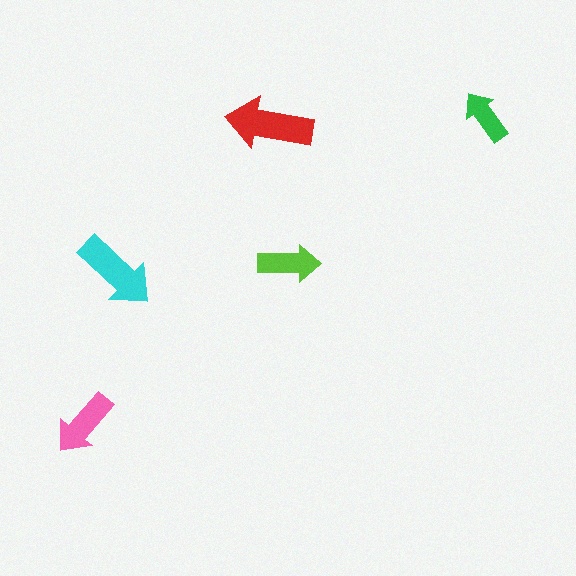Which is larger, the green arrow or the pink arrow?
The pink one.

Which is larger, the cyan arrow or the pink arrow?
The cyan one.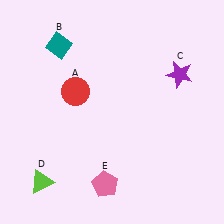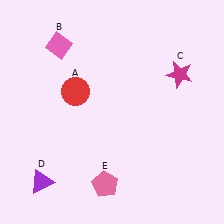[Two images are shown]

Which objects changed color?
B changed from teal to pink. C changed from purple to magenta. D changed from lime to purple.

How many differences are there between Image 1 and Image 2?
There are 3 differences between the two images.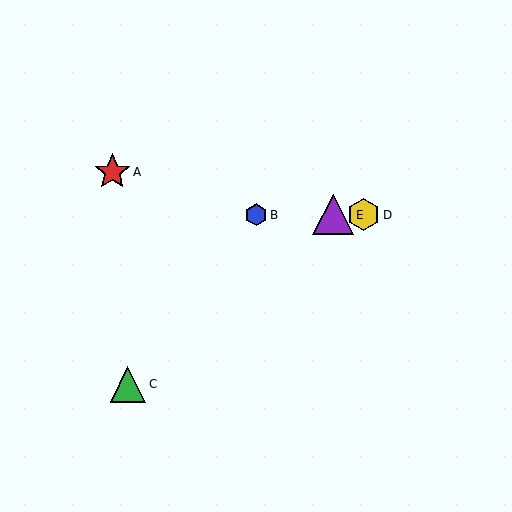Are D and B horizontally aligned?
Yes, both are at y≈215.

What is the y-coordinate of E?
Object E is at y≈215.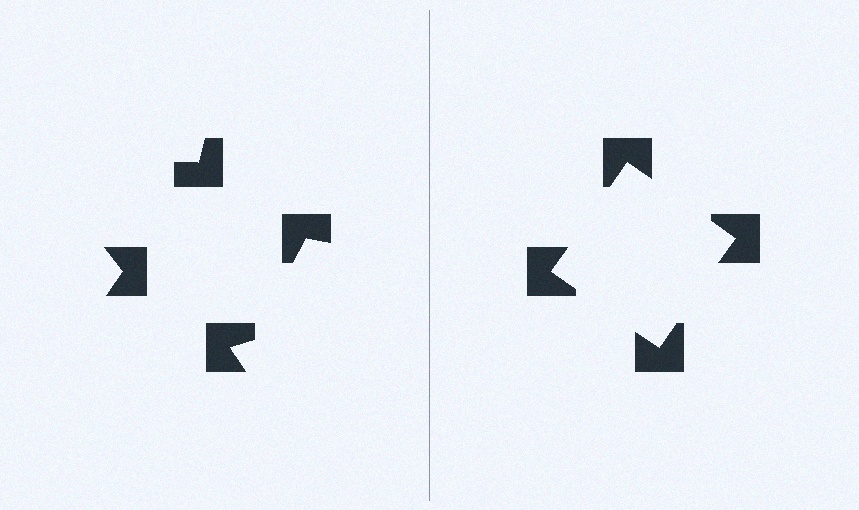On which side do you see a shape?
An illusory square appears on the right side. On the left side the wedge cuts are rotated, so no coherent shape forms.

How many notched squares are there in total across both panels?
8 — 4 on each side.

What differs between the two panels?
The notched squares are positioned identically on both sides; only the wedge orientations differ. On the right they align to a square; on the left they are misaligned.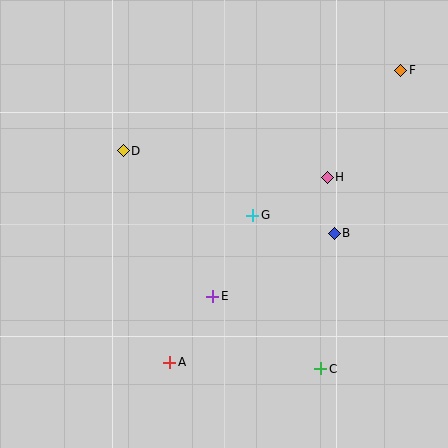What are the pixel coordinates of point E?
Point E is at (213, 296).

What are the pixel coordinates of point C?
Point C is at (321, 369).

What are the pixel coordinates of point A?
Point A is at (170, 362).